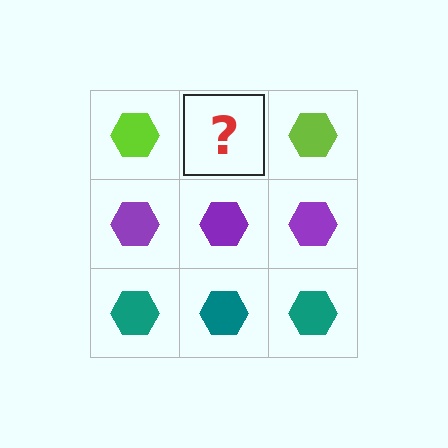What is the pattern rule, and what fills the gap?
The rule is that each row has a consistent color. The gap should be filled with a lime hexagon.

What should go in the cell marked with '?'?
The missing cell should contain a lime hexagon.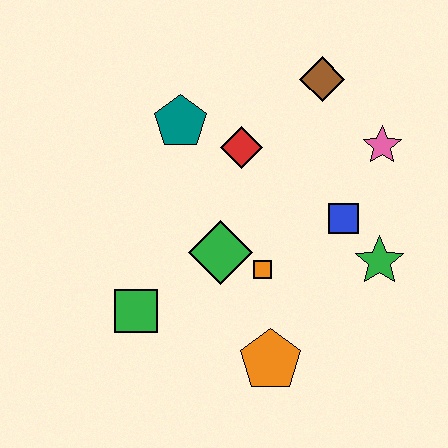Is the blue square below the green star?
No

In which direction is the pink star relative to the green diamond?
The pink star is to the right of the green diamond.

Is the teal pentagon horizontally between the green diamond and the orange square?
No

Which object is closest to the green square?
The green diamond is closest to the green square.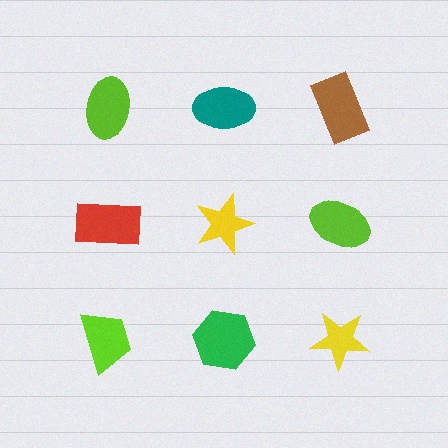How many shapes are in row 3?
3 shapes.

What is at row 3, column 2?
A green hexagon.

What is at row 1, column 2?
A teal ellipse.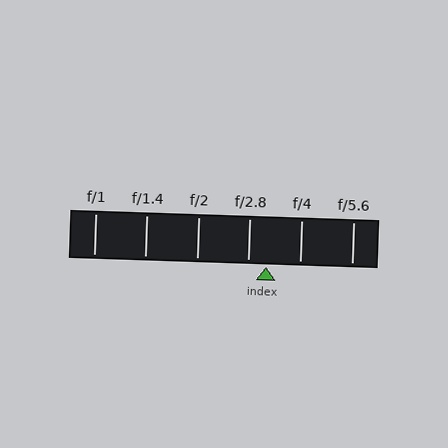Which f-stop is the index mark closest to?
The index mark is closest to f/2.8.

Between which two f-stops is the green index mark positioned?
The index mark is between f/2.8 and f/4.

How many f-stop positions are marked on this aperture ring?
There are 6 f-stop positions marked.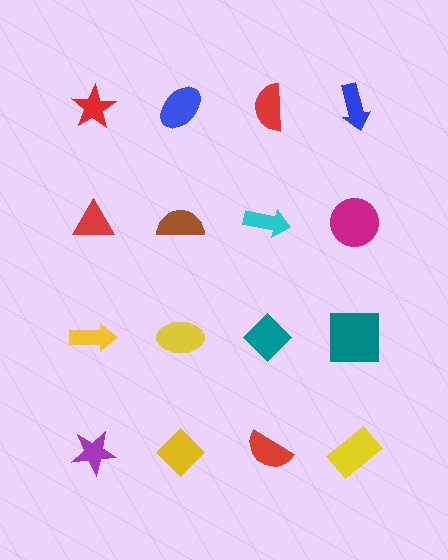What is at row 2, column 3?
A cyan arrow.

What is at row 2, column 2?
A brown semicircle.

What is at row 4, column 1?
A purple star.